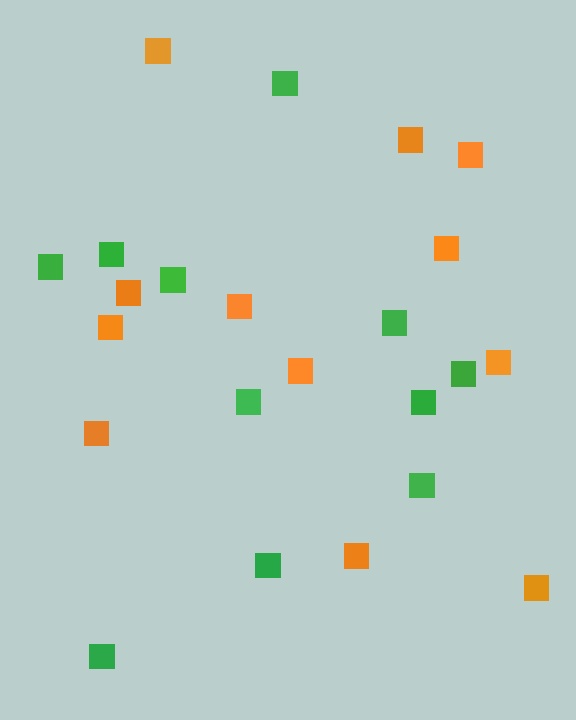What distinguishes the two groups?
There are 2 groups: one group of green squares (11) and one group of orange squares (12).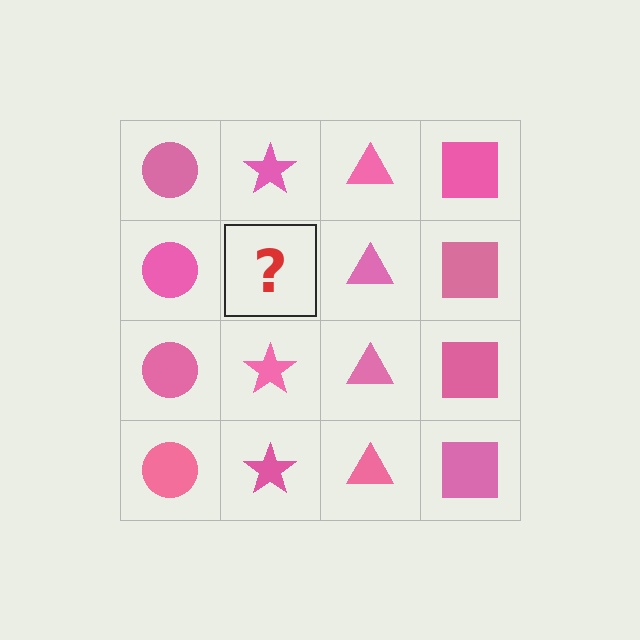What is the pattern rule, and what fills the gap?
The rule is that each column has a consistent shape. The gap should be filled with a pink star.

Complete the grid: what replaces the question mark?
The question mark should be replaced with a pink star.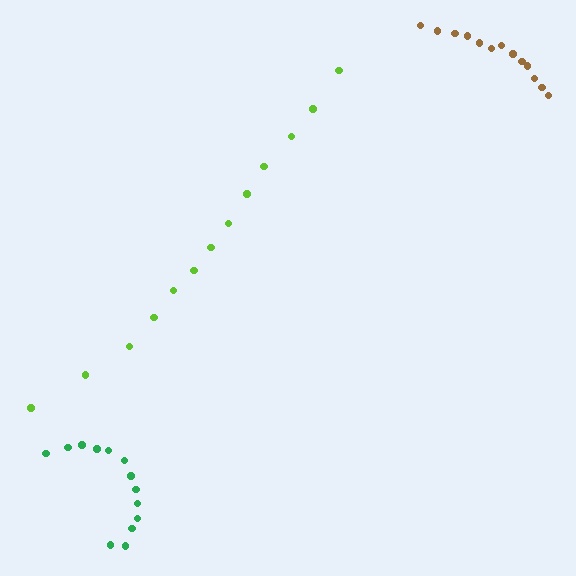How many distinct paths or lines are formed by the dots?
There are 3 distinct paths.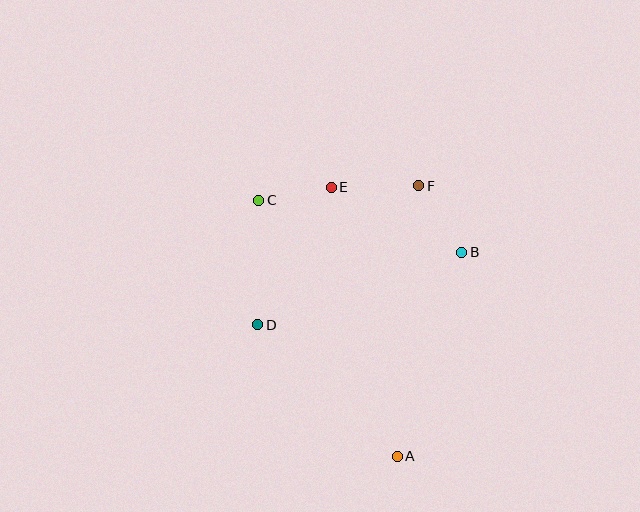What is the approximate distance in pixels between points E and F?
The distance between E and F is approximately 87 pixels.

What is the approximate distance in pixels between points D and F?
The distance between D and F is approximately 213 pixels.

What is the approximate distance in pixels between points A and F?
The distance between A and F is approximately 272 pixels.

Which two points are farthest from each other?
Points A and C are farthest from each other.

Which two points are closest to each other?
Points C and E are closest to each other.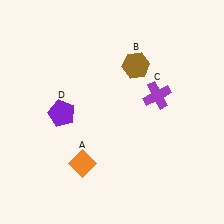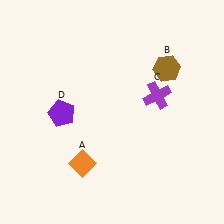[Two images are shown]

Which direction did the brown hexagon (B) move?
The brown hexagon (B) moved right.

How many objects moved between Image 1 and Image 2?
1 object moved between the two images.